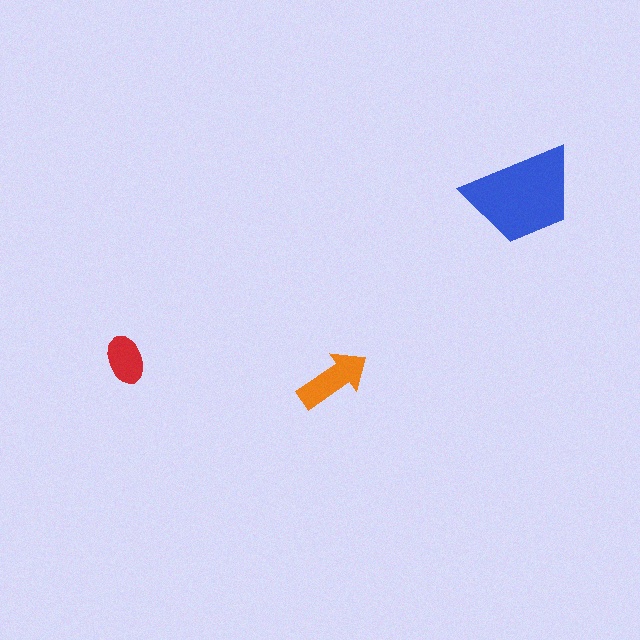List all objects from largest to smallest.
The blue trapezoid, the orange arrow, the red ellipse.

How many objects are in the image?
There are 3 objects in the image.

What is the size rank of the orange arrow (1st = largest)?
2nd.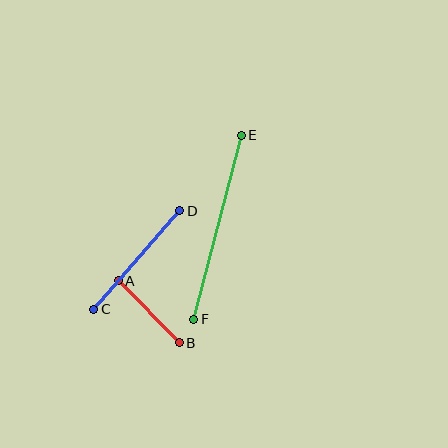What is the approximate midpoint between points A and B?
The midpoint is at approximately (149, 312) pixels.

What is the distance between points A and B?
The distance is approximately 87 pixels.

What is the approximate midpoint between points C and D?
The midpoint is at approximately (137, 260) pixels.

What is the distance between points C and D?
The distance is approximately 131 pixels.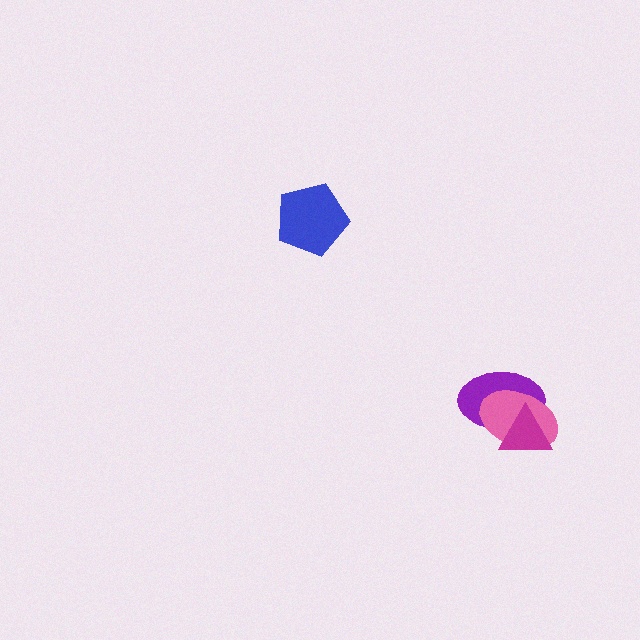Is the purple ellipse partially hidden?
Yes, it is partially covered by another shape.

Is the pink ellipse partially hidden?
Yes, it is partially covered by another shape.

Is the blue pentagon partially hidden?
No, no other shape covers it.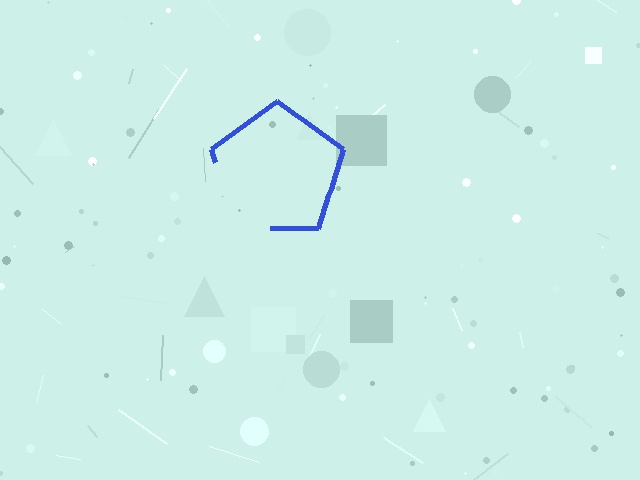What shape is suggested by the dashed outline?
The dashed outline suggests a pentagon.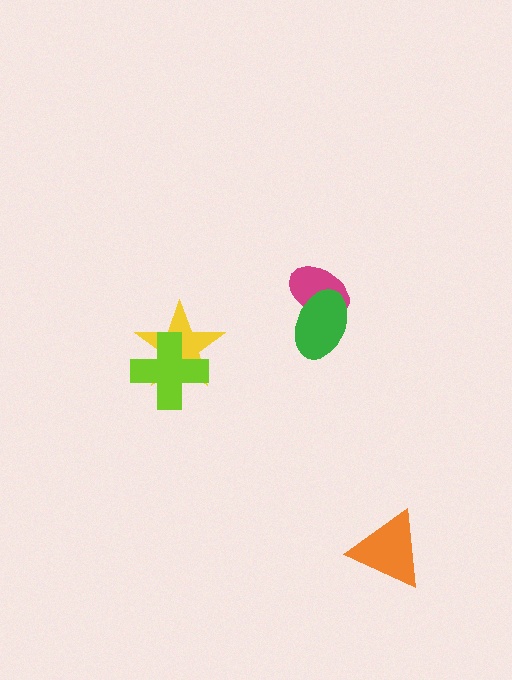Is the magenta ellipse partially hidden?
Yes, it is partially covered by another shape.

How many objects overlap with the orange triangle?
0 objects overlap with the orange triangle.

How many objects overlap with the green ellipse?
1 object overlaps with the green ellipse.